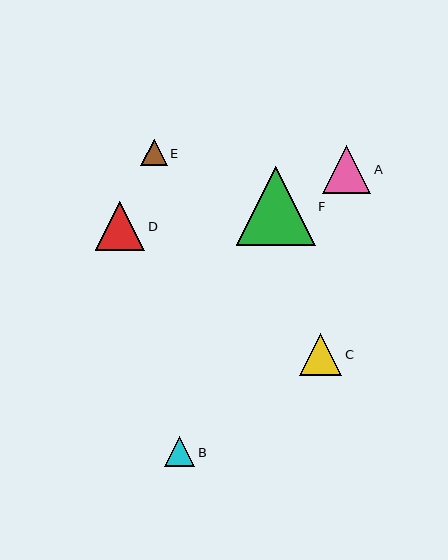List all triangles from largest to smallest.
From largest to smallest: F, D, A, C, B, E.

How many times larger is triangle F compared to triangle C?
Triangle F is approximately 1.9 times the size of triangle C.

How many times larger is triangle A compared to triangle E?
Triangle A is approximately 1.8 times the size of triangle E.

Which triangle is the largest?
Triangle F is the largest with a size of approximately 79 pixels.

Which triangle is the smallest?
Triangle E is the smallest with a size of approximately 26 pixels.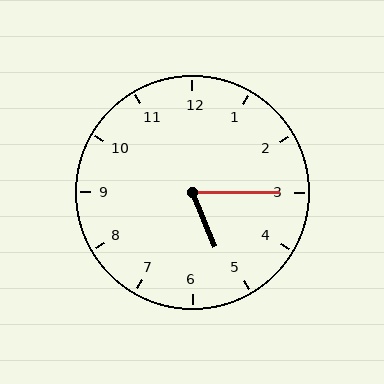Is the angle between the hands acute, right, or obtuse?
It is acute.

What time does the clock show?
5:15.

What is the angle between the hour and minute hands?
Approximately 68 degrees.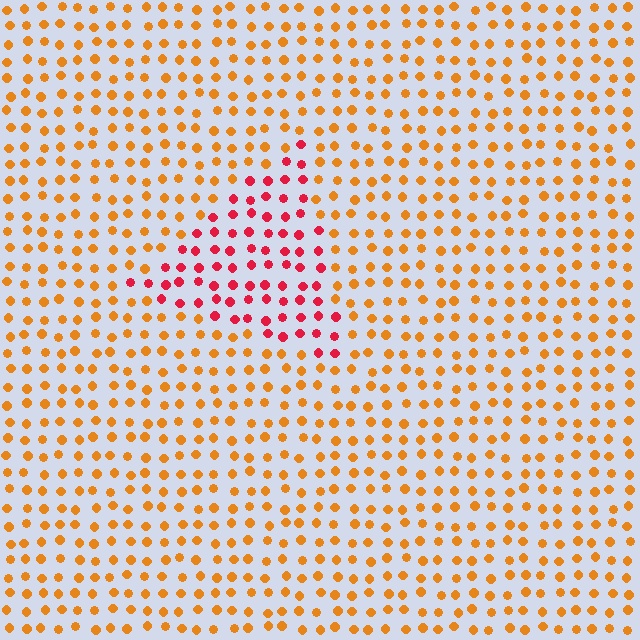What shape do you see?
I see a triangle.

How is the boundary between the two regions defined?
The boundary is defined purely by a slight shift in hue (about 44 degrees). Spacing, size, and orientation are identical on both sides.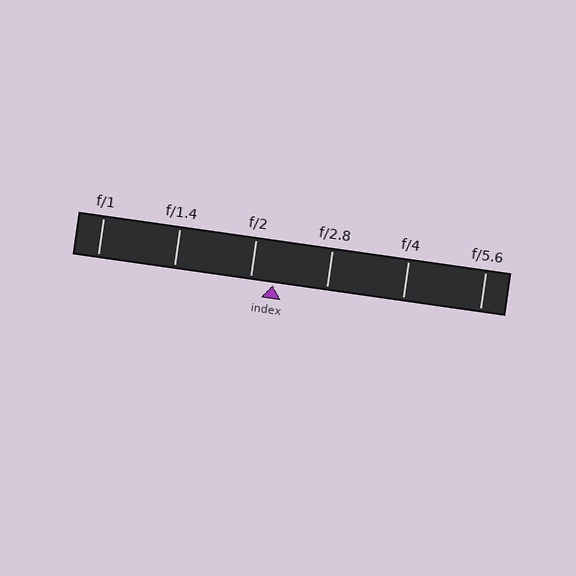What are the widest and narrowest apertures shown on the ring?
The widest aperture shown is f/1 and the narrowest is f/5.6.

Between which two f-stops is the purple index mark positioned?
The index mark is between f/2 and f/2.8.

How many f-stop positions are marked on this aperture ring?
There are 6 f-stop positions marked.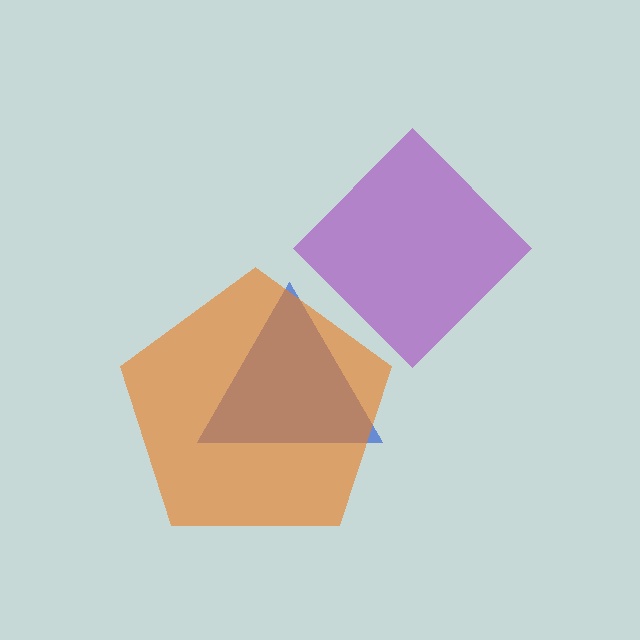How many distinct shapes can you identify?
There are 3 distinct shapes: a blue triangle, a purple diamond, an orange pentagon.